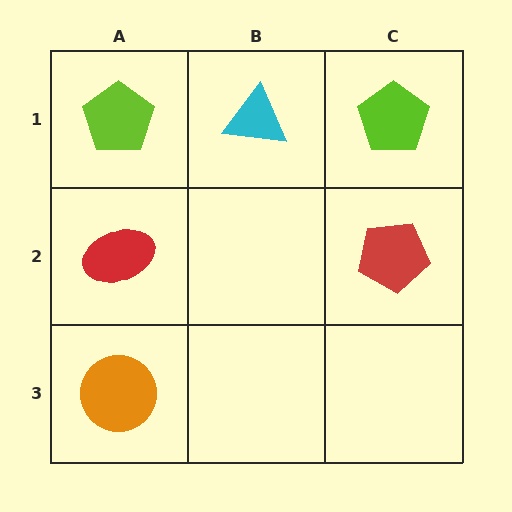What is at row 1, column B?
A cyan triangle.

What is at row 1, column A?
A lime pentagon.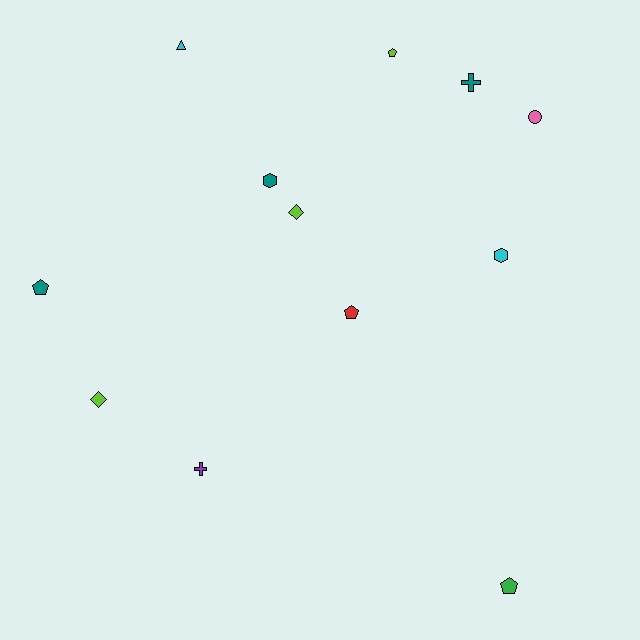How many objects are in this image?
There are 12 objects.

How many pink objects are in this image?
There is 1 pink object.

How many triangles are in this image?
There is 1 triangle.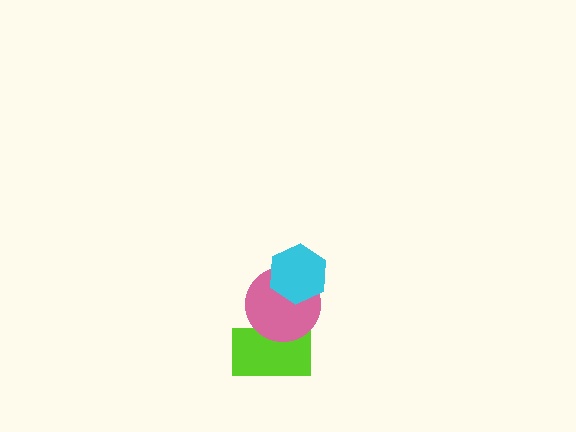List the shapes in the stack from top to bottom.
From top to bottom: the cyan hexagon, the pink circle, the lime rectangle.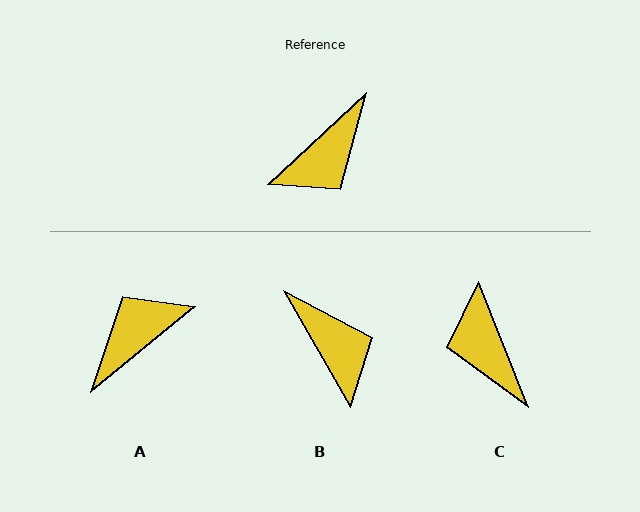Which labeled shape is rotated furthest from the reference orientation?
A, about 177 degrees away.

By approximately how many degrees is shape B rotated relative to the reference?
Approximately 77 degrees counter-clockwise.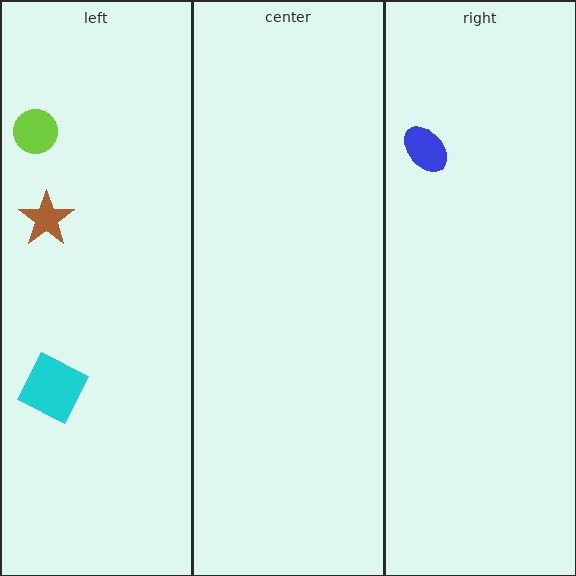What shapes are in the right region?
The blue ellipse.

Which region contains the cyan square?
The left region.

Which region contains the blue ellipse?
The right region.